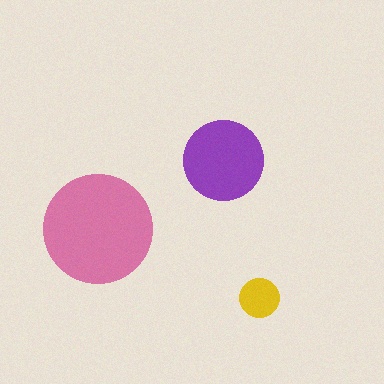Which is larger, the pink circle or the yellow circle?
The pink one.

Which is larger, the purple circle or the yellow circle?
The purple one.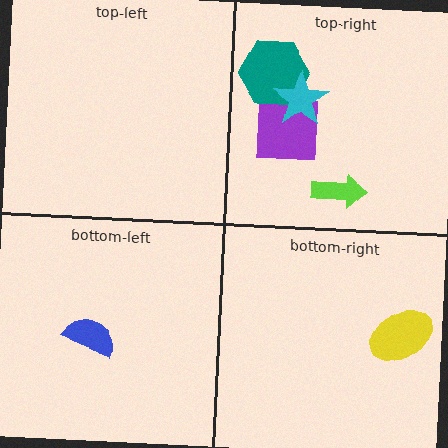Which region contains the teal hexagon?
The top-right region.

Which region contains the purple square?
The top-right region.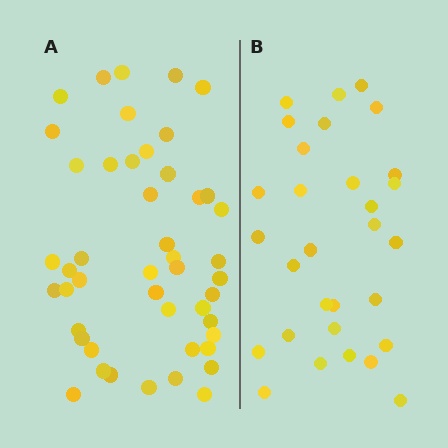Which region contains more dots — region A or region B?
Region A (the left region) has more dots.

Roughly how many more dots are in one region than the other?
Region A has approximately 15 more dots than region B.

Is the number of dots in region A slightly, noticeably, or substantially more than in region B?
Region A has substantially more. The ratio is roughly 1.6 to 1.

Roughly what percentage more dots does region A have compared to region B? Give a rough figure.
About 55% more.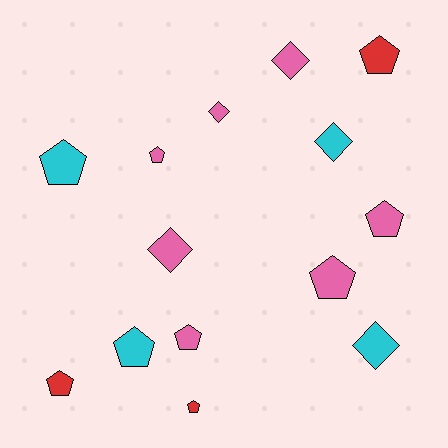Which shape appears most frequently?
Pentagon, with 9 objects.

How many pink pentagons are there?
There are 4 pink pentagons.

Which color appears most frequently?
Pink, with 7 objects.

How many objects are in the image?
There are 14 objects.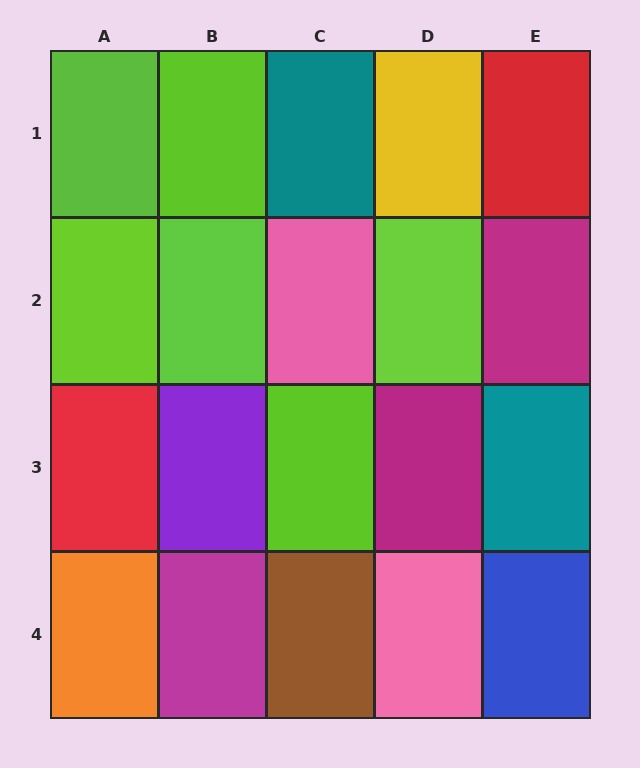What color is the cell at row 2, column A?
Lime.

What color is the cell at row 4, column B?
Magenta.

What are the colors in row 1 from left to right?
Lime, lime, teal, yellow, red.